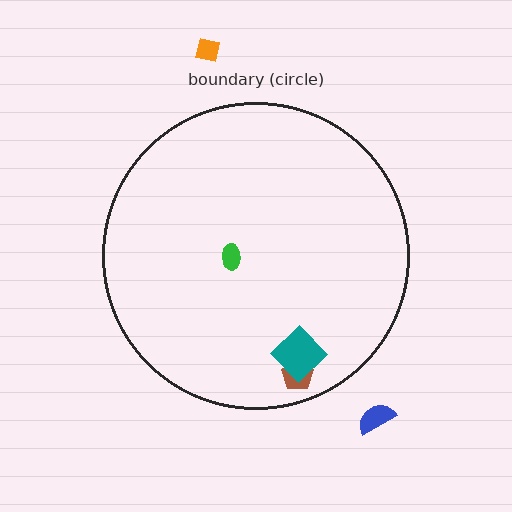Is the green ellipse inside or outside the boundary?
Inside.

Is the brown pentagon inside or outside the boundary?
Inside.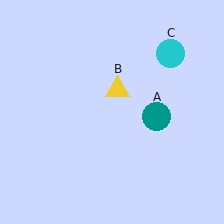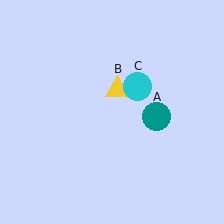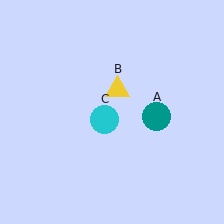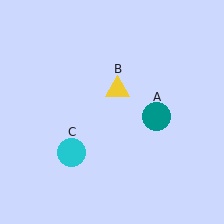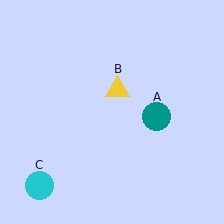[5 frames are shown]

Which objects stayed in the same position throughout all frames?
Teal circle (object A) and yellow triangle (object B) remained stationary.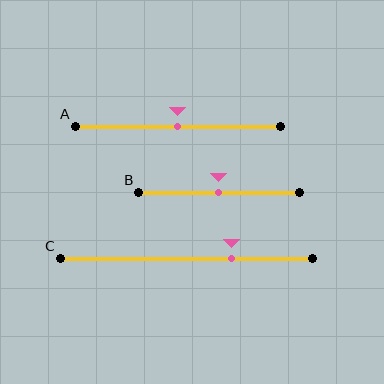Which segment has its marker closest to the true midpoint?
Segment A has its marker closest to the true midpoint.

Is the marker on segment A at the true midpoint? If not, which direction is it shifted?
Yes, the marker on segment A is at the true midpoint.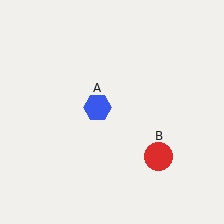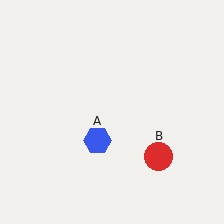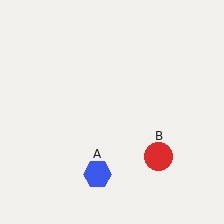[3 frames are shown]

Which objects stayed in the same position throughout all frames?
Red circle (object B) remained stationary.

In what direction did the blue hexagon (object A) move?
The blue hexagon (object A) moved down.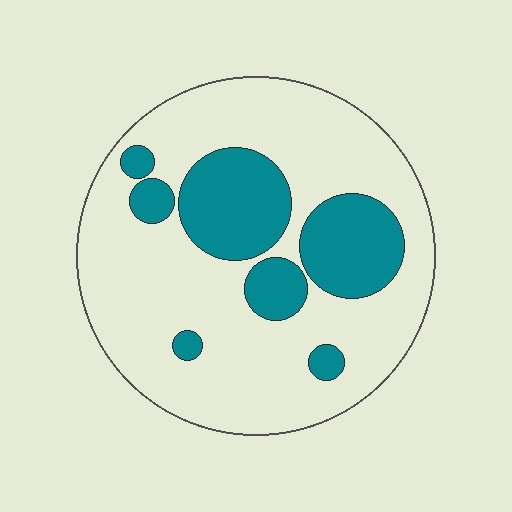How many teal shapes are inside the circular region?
7.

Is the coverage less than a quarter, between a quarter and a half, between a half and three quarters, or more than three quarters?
Between a quarter and a half.